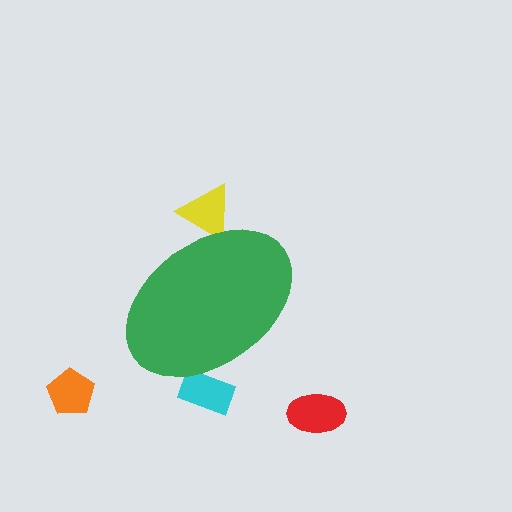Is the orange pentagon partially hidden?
No, the orange pentagon is fully visible.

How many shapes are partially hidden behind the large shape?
2 shapes are partially hidden.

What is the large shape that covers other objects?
A green ellipse.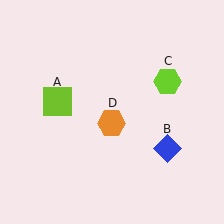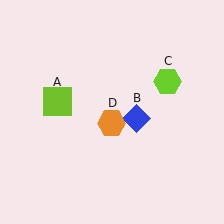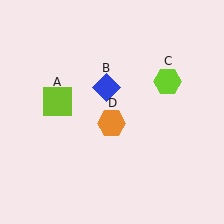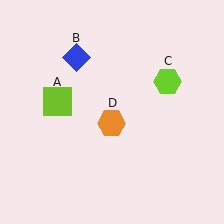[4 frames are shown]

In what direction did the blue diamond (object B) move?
The blue diamond (object B) moved up and to the left.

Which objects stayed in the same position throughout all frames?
Lime square (object A) and lime hexagon (object C) and orange hexagon (object D) remained stationary.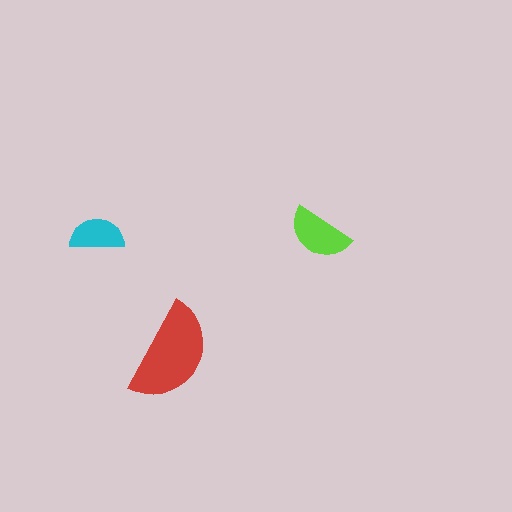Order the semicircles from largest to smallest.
the red one, the lime one, the cyan one.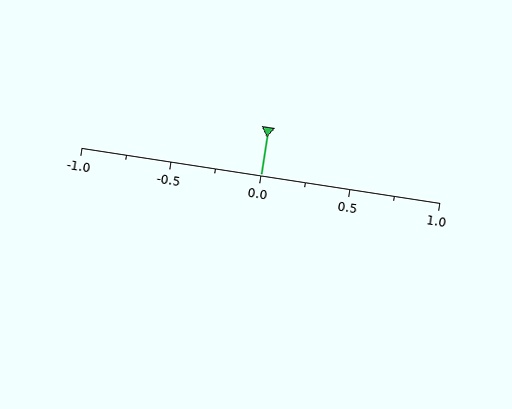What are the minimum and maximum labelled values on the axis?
The axis runs from -1.0 to 1.0.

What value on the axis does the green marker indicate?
The marker indicates approximately 0.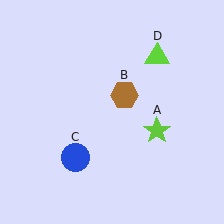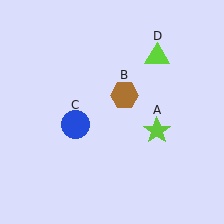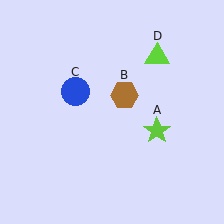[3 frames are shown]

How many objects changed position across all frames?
1 object changed position: blue circle (object C).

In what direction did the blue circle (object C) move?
The blue circle (object C) moved up.